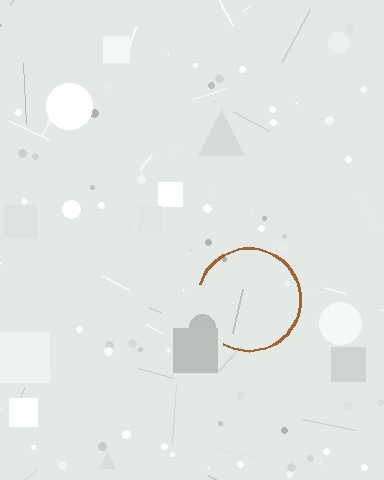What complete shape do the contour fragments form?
The contour fragments form a circle.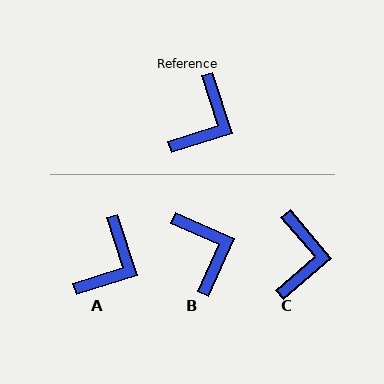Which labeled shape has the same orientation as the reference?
A.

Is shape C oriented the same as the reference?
No, it is off by about 23 degrees.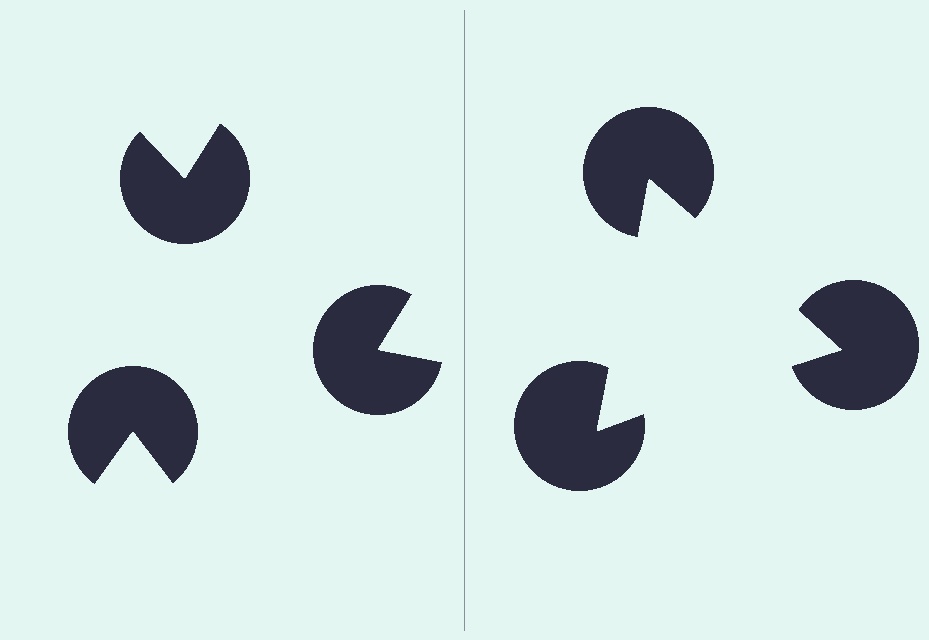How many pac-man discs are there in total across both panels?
6 — 3 on each side.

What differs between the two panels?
The pac-man discs are positioned identically on both sides; only the wedge orientations differ. On the right they align to a triangle; on the left they are misaligned.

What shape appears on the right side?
An illusory triangle.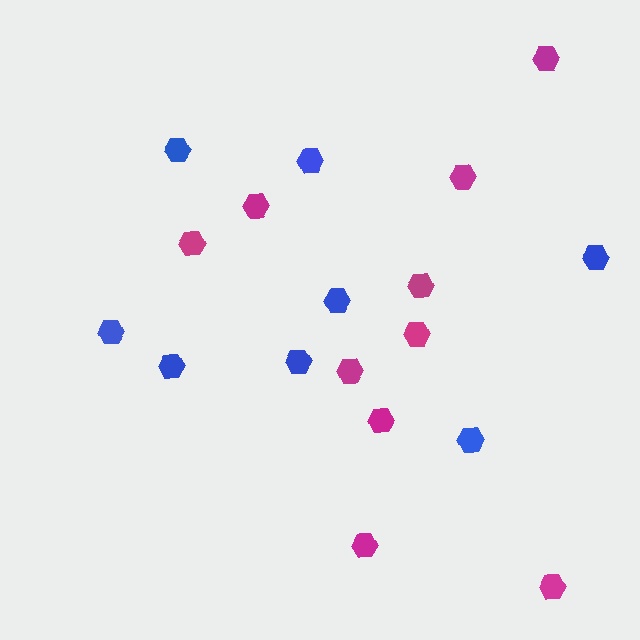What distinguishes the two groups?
There are 2 groups: one group of blue hexagons (8) and one group of magenta hexagons (10).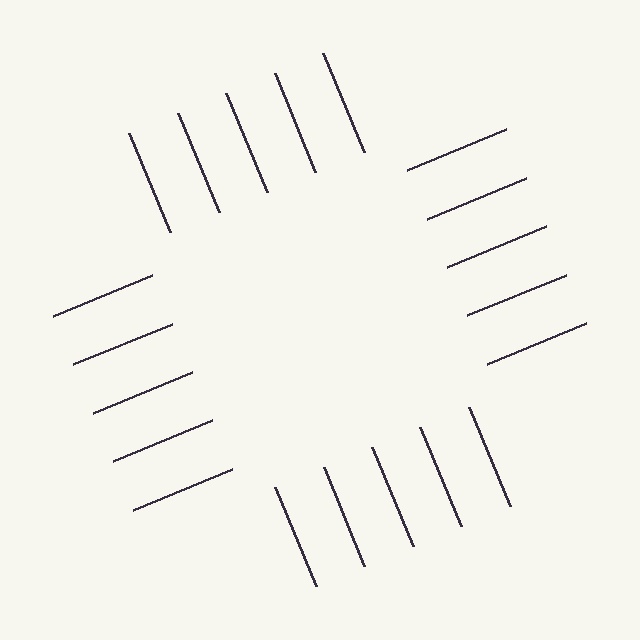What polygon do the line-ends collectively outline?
An illusory square — the line segments terminate on its edges but no continuous stroke is drawn.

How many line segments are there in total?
20 — 5 along each of the 4 edges.